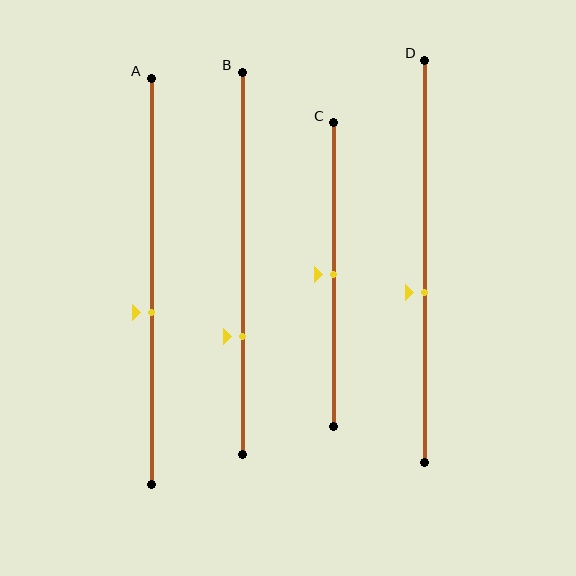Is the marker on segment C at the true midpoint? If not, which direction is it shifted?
Yes, the marker on segment C is at the true midpoint.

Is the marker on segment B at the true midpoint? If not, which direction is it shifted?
No, the marker on segment B is shifted downward by about 19% of the segment length.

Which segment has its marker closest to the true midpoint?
Segment C has its marker closest to the true midpoint.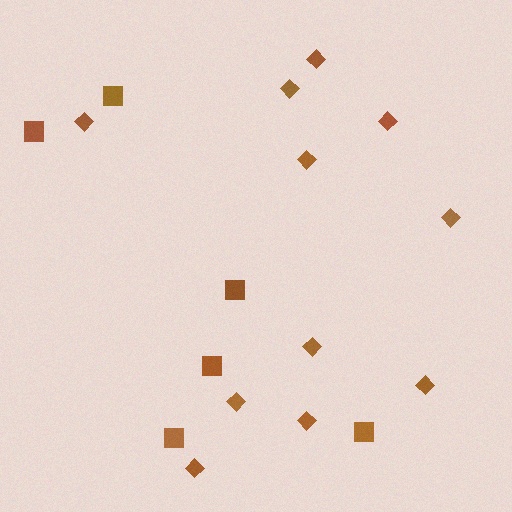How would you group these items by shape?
There are 2 groups: one group of diamonds (11) and one group of squares (6).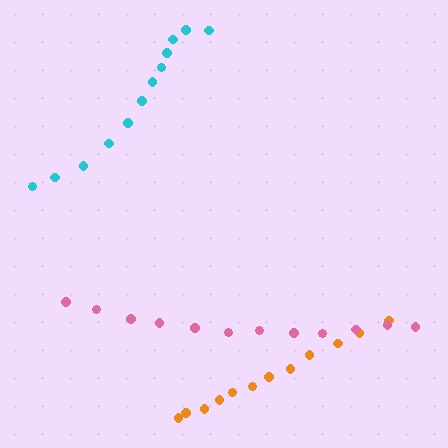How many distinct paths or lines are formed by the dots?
There are 3 distinct paths.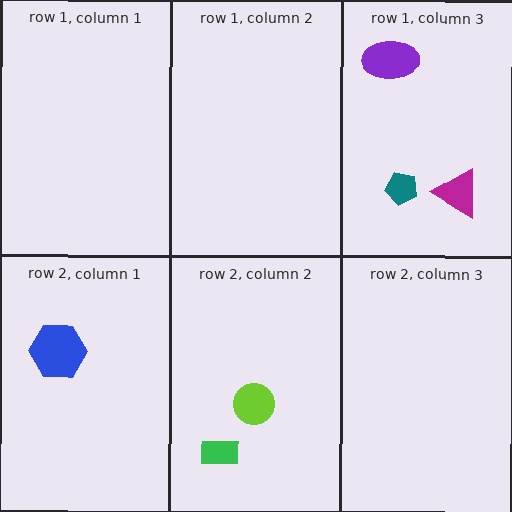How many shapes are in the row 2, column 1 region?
1.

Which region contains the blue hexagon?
The row 2, column 1 region.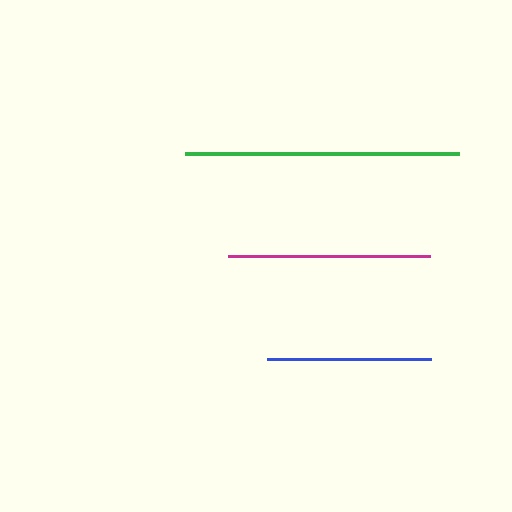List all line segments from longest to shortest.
From longest to shortest: green, magenta, blue.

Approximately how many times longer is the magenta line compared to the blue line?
The magenta line is approximately 1.2 times the length of the blue line.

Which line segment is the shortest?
The blue line is the shortest at approximately 165 pixels.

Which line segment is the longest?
The green line is the longest at approximately 274 pixels.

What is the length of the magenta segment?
The magenta segment is approximately 203 pixels long.